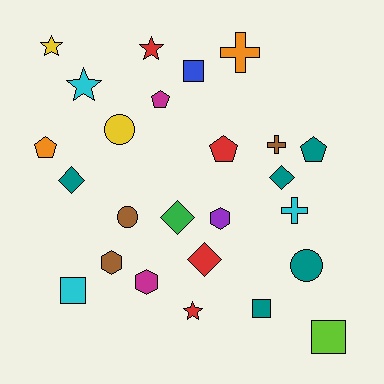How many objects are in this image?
There are 25 objects.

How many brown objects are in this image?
There are 3 brown objects.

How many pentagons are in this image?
There are 4 pentagons.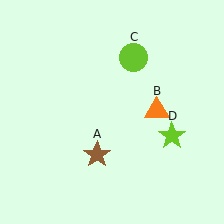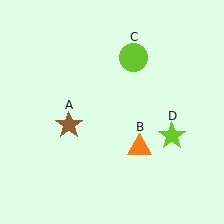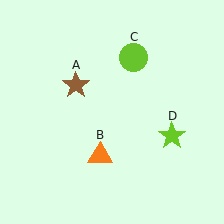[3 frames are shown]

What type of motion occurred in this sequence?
The brown star (object A), orange triangle (object B) rotated clockwise around the center of the scene.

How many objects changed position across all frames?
2 objects changed position: brown star (object A), orange triangle (object B).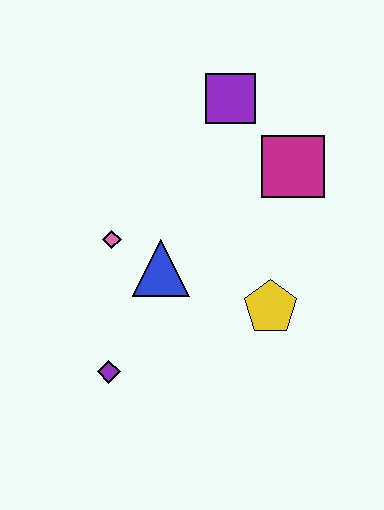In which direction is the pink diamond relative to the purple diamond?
The pink diamond is above the purple diamond.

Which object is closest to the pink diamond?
The blue triangle is closest to the pink diamond.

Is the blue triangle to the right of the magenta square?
No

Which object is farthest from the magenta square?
The purple diamond is farthest from the magenta square.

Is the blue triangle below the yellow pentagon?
No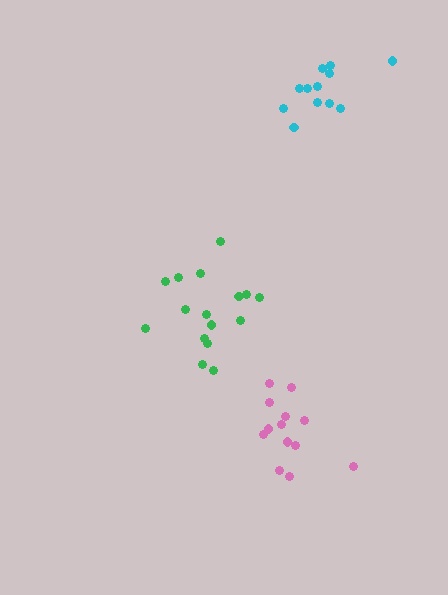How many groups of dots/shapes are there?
There are 3 groups.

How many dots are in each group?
Group 1: 16 dots, Group 2: 13 dots, Group 3: 12 dots (41 total).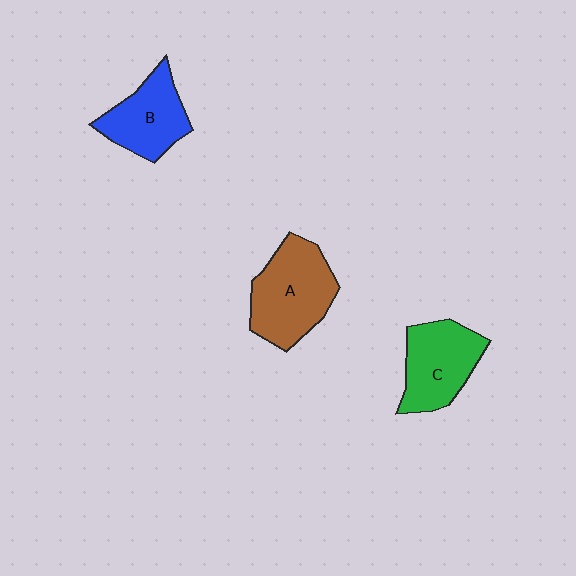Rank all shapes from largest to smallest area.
From largest to smallest: A (brown), C (green), B (blue).